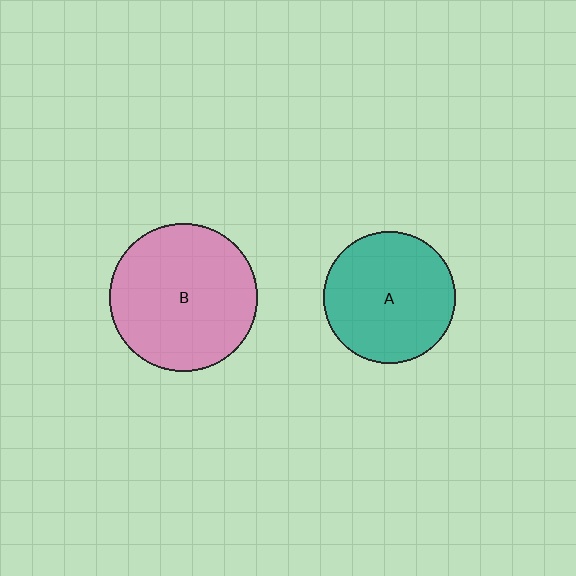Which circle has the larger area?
Circle B (pink).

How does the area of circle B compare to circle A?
Approximately 1.3 times.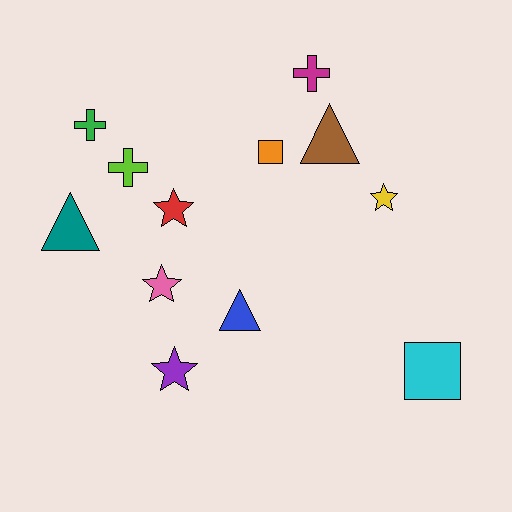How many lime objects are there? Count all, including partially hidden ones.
There is 1 lime object.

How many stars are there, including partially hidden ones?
There are 4 stars.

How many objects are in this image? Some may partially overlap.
There are 12 objects.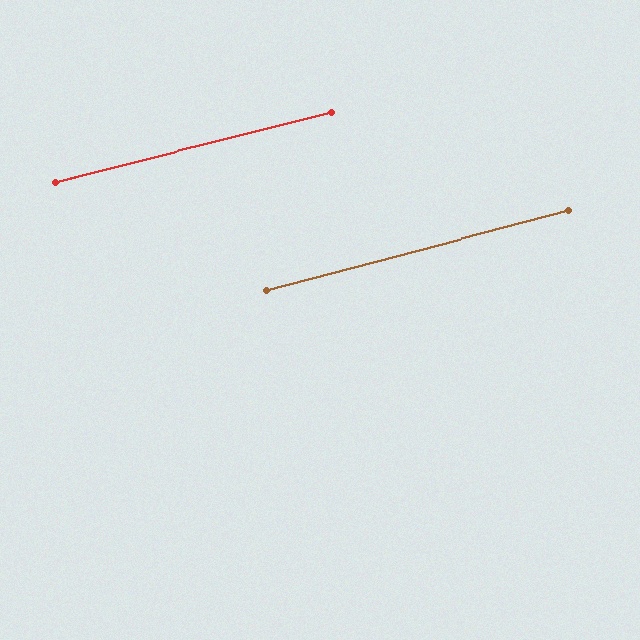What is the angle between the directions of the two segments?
Approximately 1 degree.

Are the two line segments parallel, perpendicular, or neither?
Parallel — their directions differ by only 0.6°.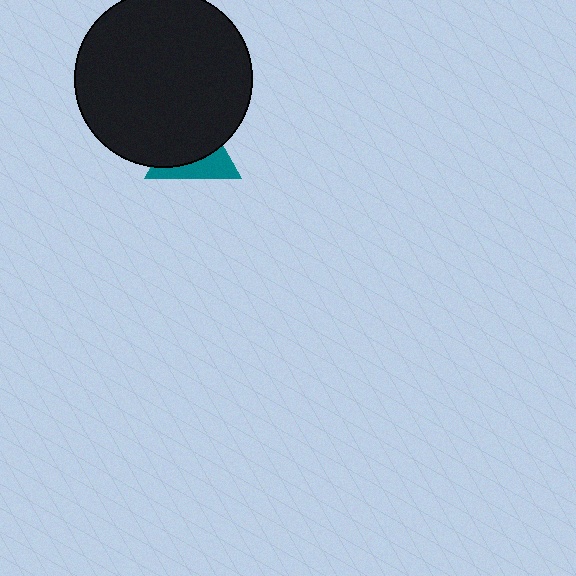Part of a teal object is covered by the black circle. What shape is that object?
It is a triangle.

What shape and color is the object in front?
The object in front is a black circle.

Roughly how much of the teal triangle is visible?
A small part of it is visible (roughly 38%).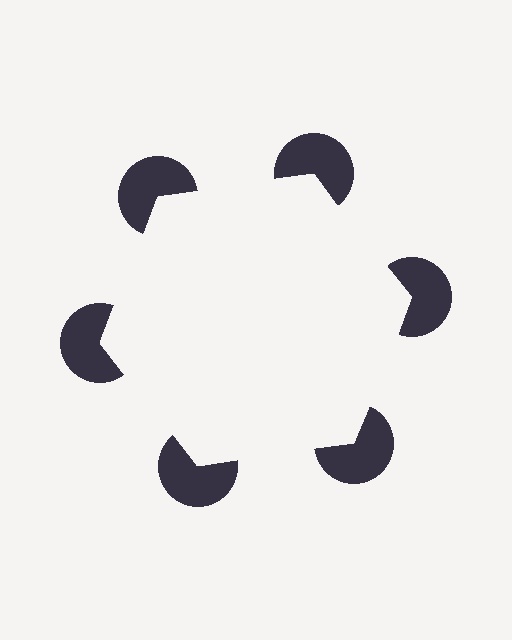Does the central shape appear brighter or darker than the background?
It typically appears slightly brighter than the background, even though no actual brightness change is drawn.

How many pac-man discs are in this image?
There are 6 — one at each vertex of the illusory hexagon.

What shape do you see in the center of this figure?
An illusory hexagon — its edges are inferred from the aligned wedge cuts in the pac-man discs, not physically drawn.